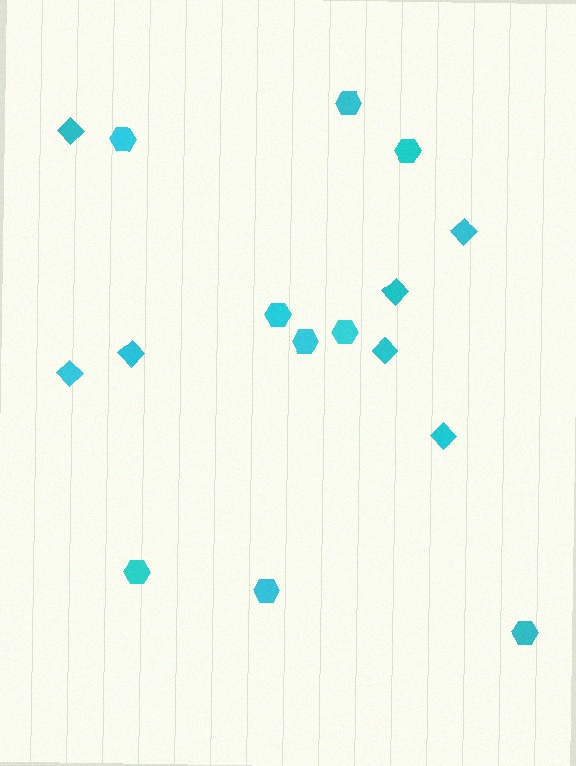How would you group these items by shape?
There are 2 groups: one group of diamonds (7) and one group of hexagons (9).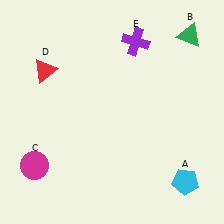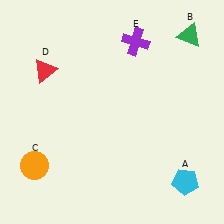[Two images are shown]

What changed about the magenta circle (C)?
In Image 1, C is magenta. In Image 2, it changed to orange.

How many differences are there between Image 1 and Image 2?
There is 1 difference between the two images.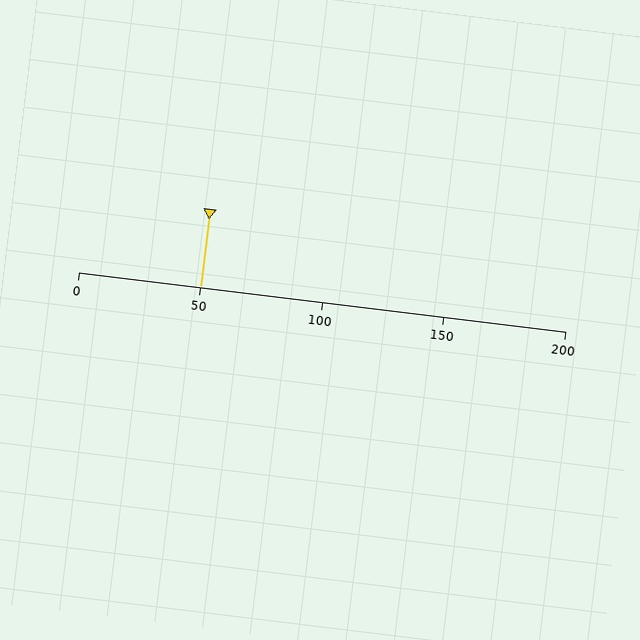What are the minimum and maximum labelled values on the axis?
The axis runs from 0 to 200.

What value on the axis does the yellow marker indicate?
The marker indicates approximately 50.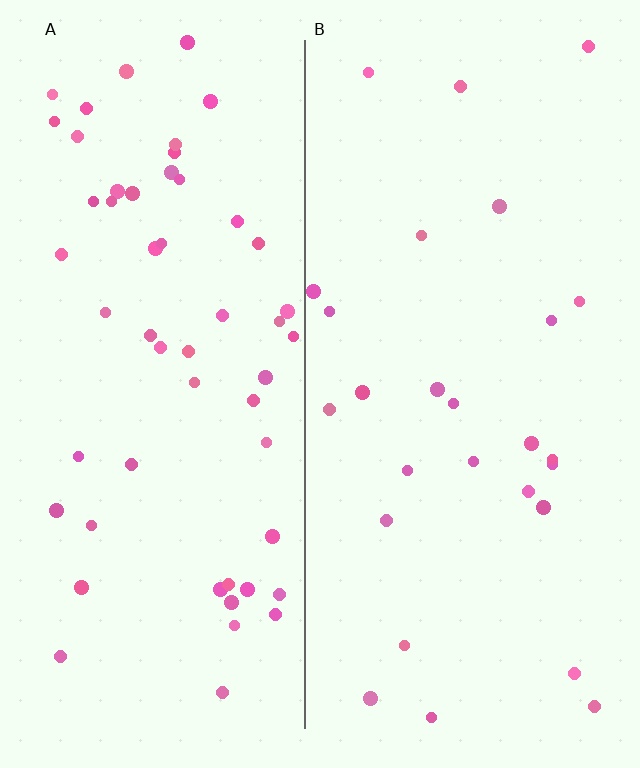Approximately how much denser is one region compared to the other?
Approximately 2.0× — region A over region B.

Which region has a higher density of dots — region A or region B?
A (the left).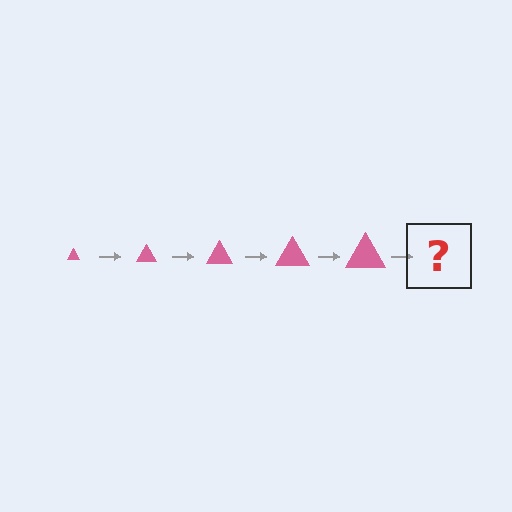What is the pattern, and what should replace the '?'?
The pattern is that the triangle gets progressively larger each step. The '?' should be a pink triangle, larger than the previous one.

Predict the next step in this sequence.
The next step is a pink triangle, larger than the previous one.